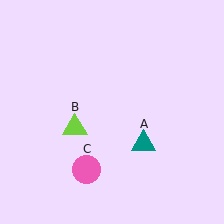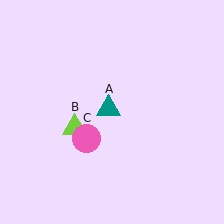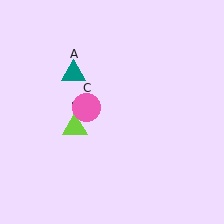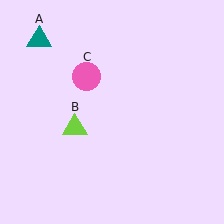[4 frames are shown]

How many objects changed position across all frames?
2 objects changed position: teal triangle (object A), pink circle (object C).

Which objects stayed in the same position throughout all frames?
Lime triangle (object B) remained stationary.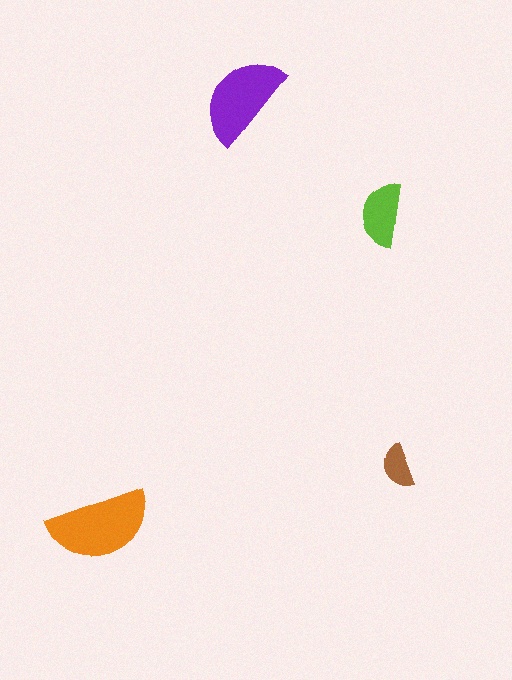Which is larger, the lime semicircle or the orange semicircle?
The orange one.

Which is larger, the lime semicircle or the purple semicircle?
The purple one.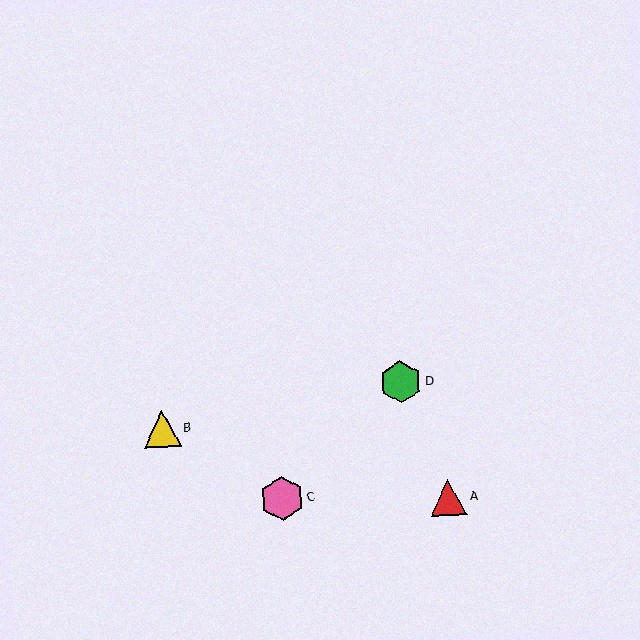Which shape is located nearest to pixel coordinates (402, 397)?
The green hexagon (labeled D) at (401, 382) is nearest to that location.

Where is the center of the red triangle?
The center of the red triangle is at (448, 497).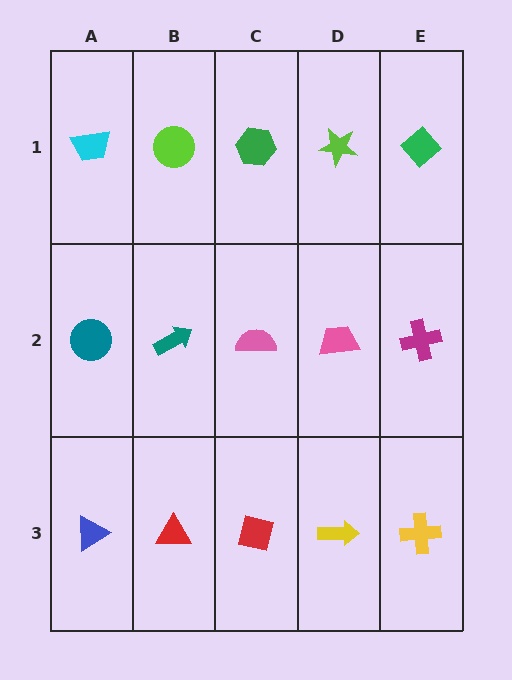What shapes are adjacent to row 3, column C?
A pink semicircle (row 2, column C), a red triangle (row 3, column B), a yellow arrow (row 3, column D).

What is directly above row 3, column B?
A teal arrow.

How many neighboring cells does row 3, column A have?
2.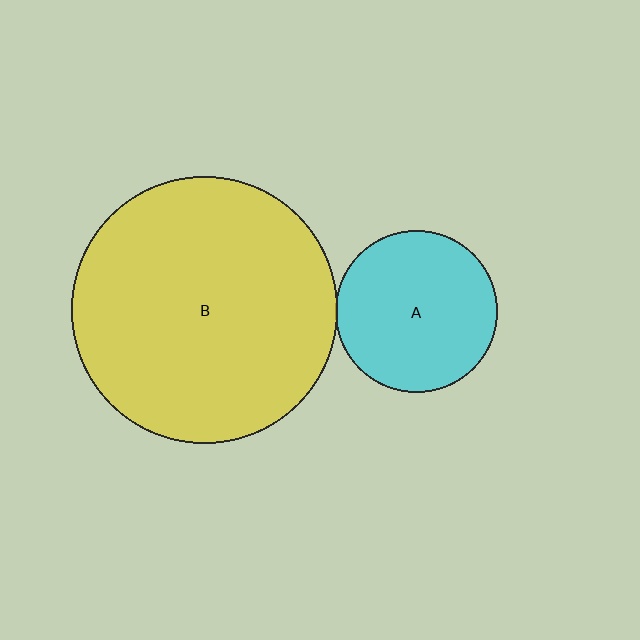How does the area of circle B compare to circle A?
Approximately 2.7 times.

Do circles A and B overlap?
Yes.